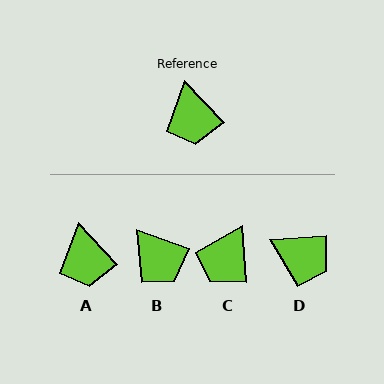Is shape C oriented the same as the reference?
No, it is off by about 40 degrees.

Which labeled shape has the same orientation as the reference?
A.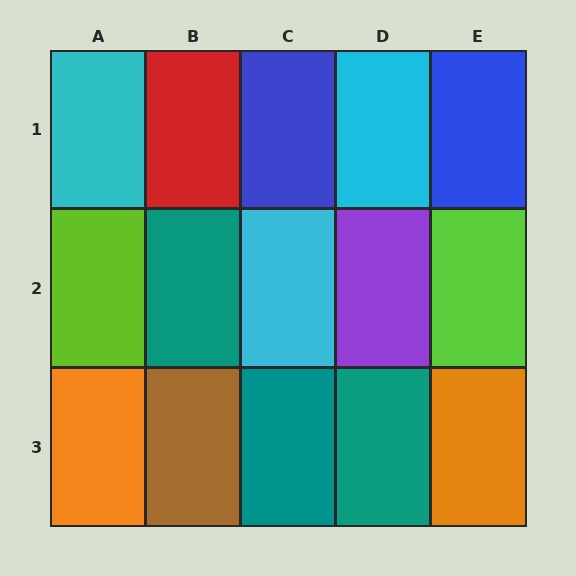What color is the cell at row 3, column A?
Orange.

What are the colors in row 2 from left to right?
Lime, teal, cyan, purple, lime.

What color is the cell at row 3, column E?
Orange.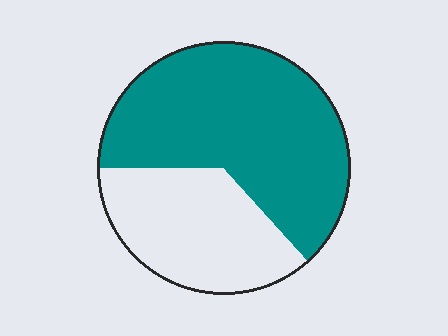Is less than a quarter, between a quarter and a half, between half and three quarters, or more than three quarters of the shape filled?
Between half and three quarters.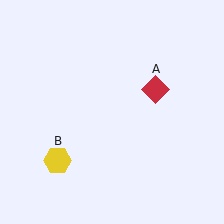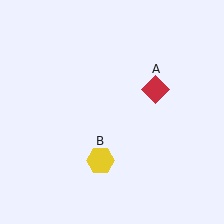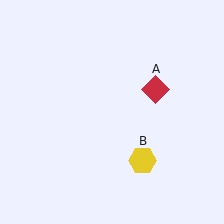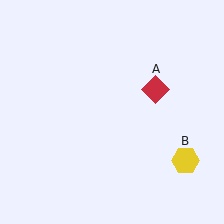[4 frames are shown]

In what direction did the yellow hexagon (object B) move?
The yellow hexagon (object B) moved right.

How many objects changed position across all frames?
1 object changed position: yellow hexagon (object B).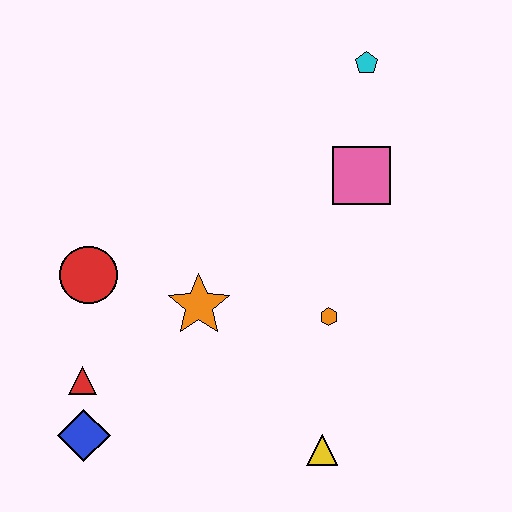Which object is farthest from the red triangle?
The cyan pentagon is farthest from the red triangle.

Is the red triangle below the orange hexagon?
Yes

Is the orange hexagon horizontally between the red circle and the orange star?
No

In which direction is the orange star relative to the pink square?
The orange star is to the left of the pink square.